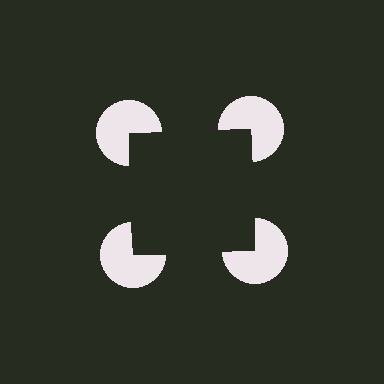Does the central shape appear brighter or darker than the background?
It typically appears slightly darker than the background, even though no actual brightness change is drawn.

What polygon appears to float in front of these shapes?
An illusory square — its edges are inferred from the aligned wedge cuts in the pac-man discs, not physically drawn.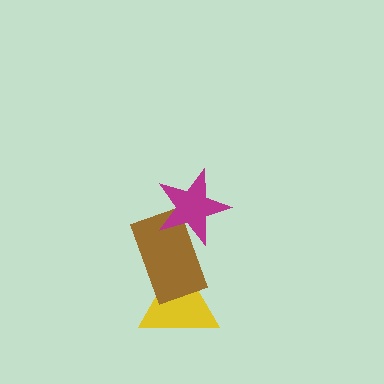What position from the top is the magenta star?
The magenta star is 1st from the top.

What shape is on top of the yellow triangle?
The brown rectangle is on top of the yellow triangle.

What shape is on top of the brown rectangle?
The magenta star is on top of the brown rectangle.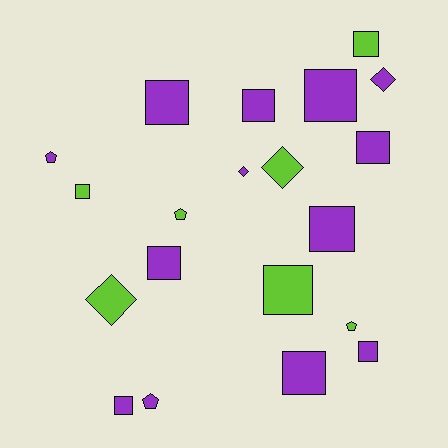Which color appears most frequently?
Purple, with 13 objects.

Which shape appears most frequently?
Square, with 12 objects.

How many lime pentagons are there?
There are 2 lime pentagons.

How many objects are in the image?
There are 20 objects.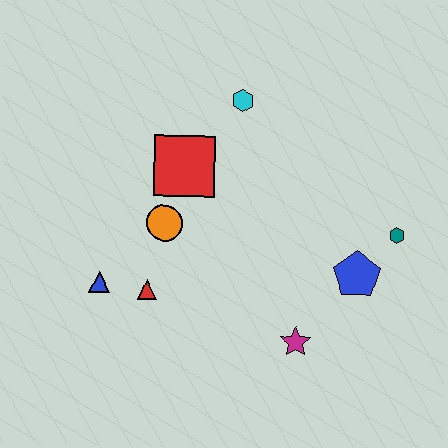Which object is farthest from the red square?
The teal hexagon is farthest from the red square.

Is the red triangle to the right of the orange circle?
No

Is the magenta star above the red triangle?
No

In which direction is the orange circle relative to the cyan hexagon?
The orange circle is below the cyan hexagon.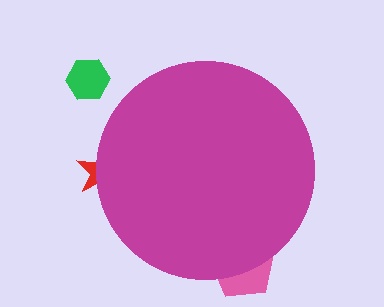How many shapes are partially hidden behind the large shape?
2 shapes are partially hidden.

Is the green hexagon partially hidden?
No, the green hexagon is fully visible.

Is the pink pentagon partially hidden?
Yes, the pink pentagon is partially hidden behind the magenta circle.